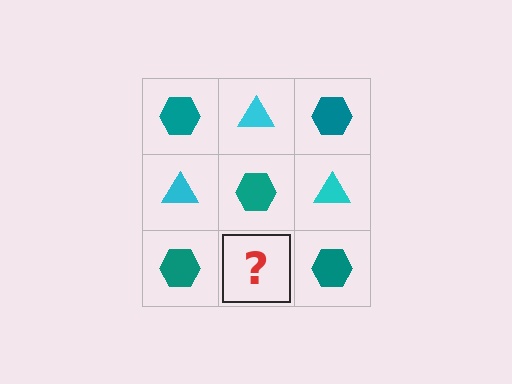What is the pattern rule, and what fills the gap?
The rule is that it alternates teal hexagon and cyan triangle in a checkerboard pattern. The gap should be filled with a cyan triangle.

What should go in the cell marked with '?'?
The missing cell should contain a cyan triangle.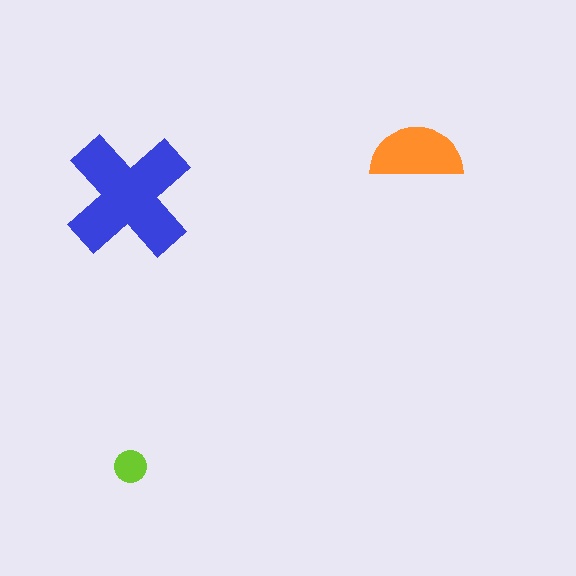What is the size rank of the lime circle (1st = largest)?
3rd.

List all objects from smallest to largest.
The lime circle, the orange semicircle, the blue cross.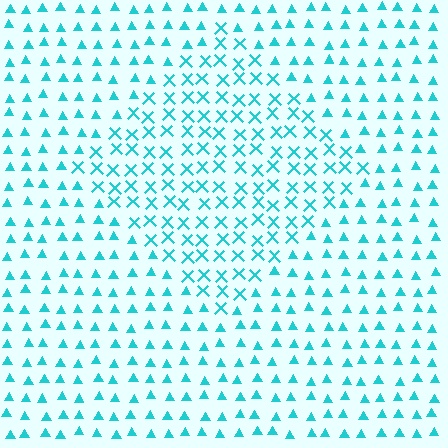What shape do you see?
I see a diamond.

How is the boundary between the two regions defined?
The boundary is defined by a change in element shape: X marks inside vs. triangles outside. All elements share the same color and spacing.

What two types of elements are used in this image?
The image uses X marks inside the diamond region and triangles outside it.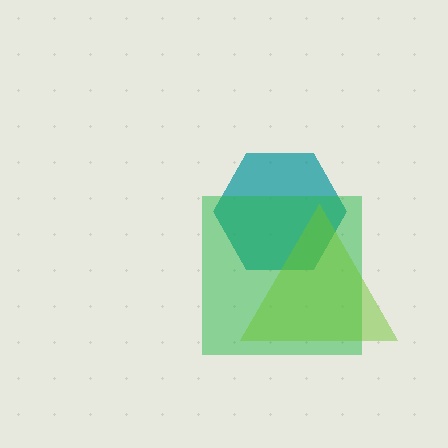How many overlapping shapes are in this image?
There are 3 overlapping shapes in the image.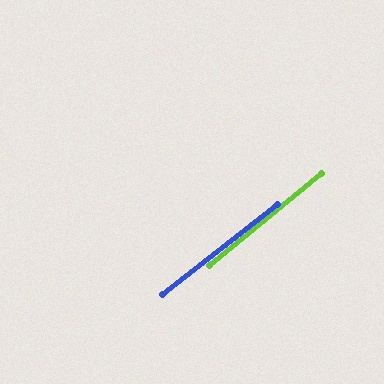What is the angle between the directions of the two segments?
Approximately 1 degree.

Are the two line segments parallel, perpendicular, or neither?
Parallel — their directions differ by only 1.1°.